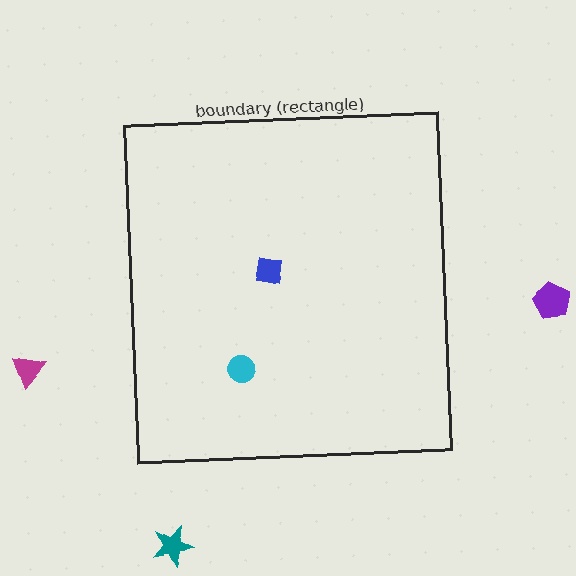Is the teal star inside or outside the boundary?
Outside.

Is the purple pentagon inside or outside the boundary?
Outside.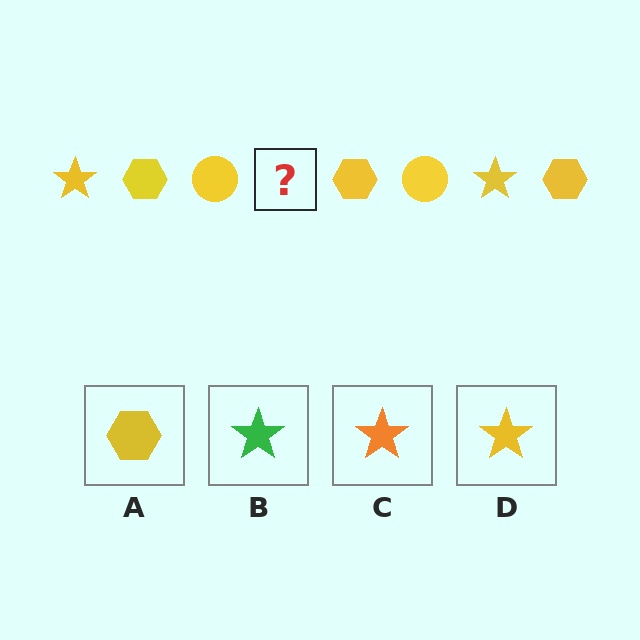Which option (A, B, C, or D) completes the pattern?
D.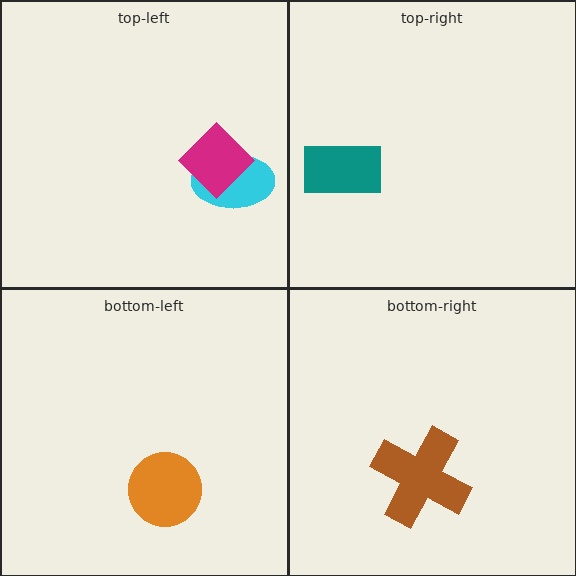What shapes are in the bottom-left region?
The orange circle.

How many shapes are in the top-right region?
1.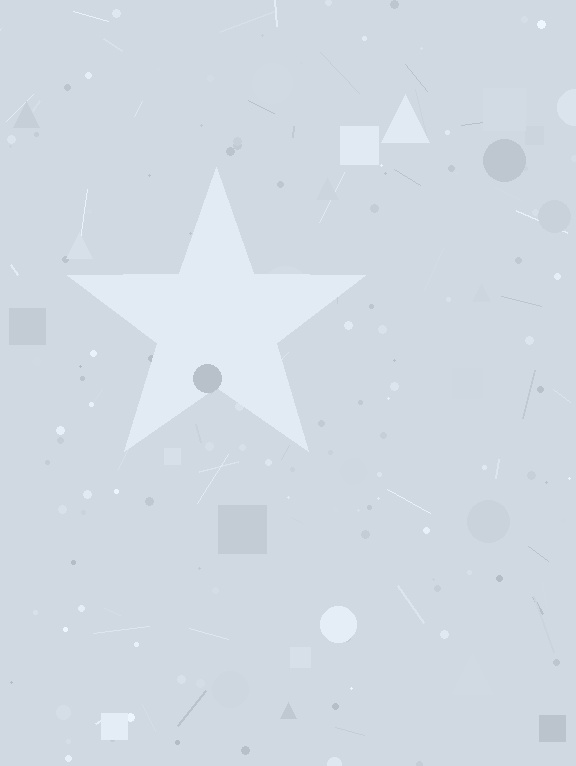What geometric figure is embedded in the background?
A star is embedded in the background.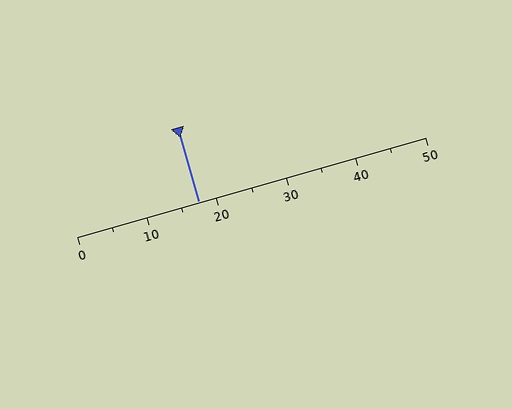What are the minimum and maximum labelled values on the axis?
The axis runs from 0 to 50.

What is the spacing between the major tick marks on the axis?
The major ticks are spaced 10 apart.